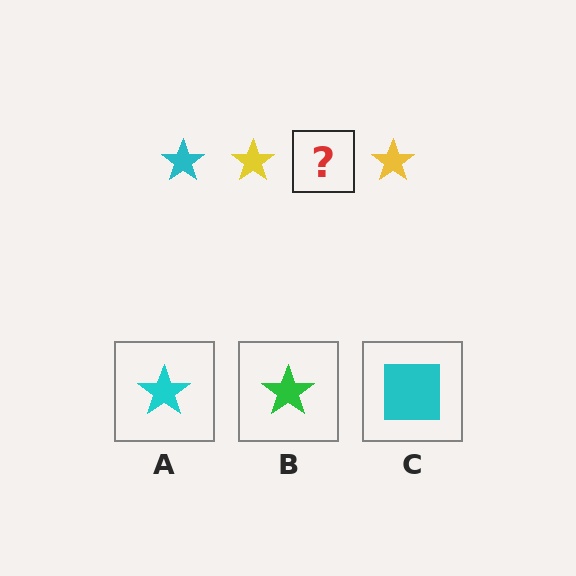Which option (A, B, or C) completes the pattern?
A.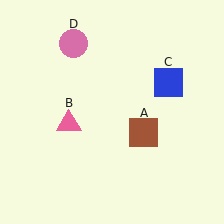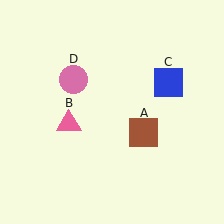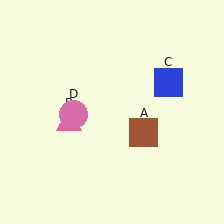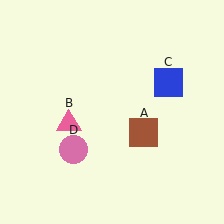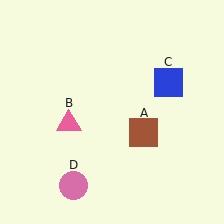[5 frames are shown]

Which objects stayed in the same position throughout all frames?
Brown square (object A) and pink triangle (object B) and blue square (object C) remained stationary.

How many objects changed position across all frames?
1 object changed position: pink circle (object D).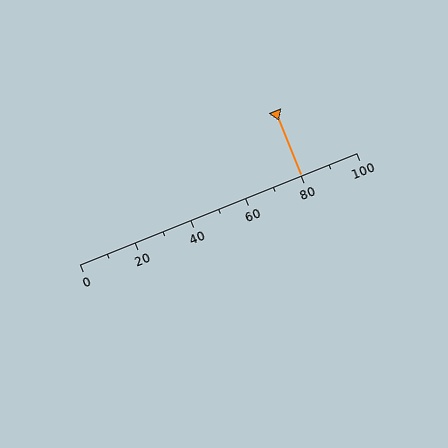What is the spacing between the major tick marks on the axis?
The major ticks are spaced 20 apart.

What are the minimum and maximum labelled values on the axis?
The axis runs from 0 to 100.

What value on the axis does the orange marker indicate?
The marker indicates approximately 80.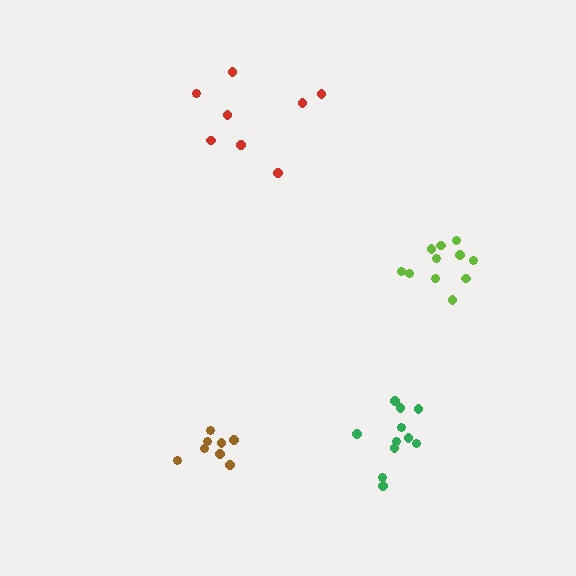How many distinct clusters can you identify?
There are 4 distinct clusters.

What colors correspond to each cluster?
The clusters are colored: red, brown, green, lime.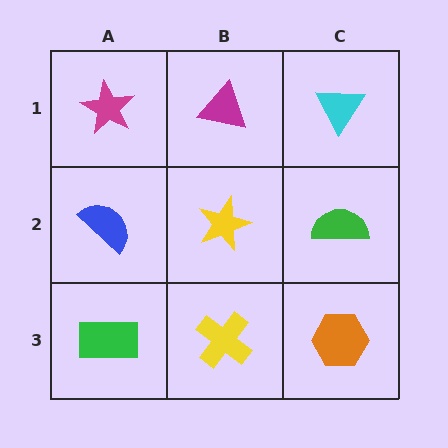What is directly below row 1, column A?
A blue semicircle.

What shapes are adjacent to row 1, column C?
A green semicircle (row 2, column C), a magenta triangle (row 1, column B).